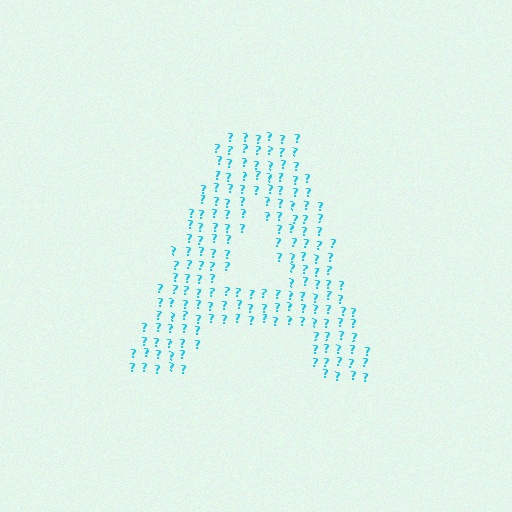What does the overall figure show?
The overall figure shows the letter A.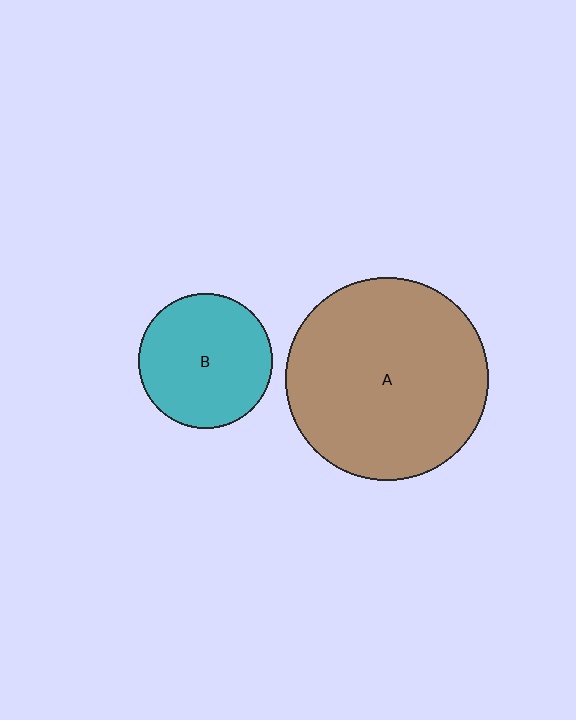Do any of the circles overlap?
No, none of the circles overlap.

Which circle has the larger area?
Circle A (brown).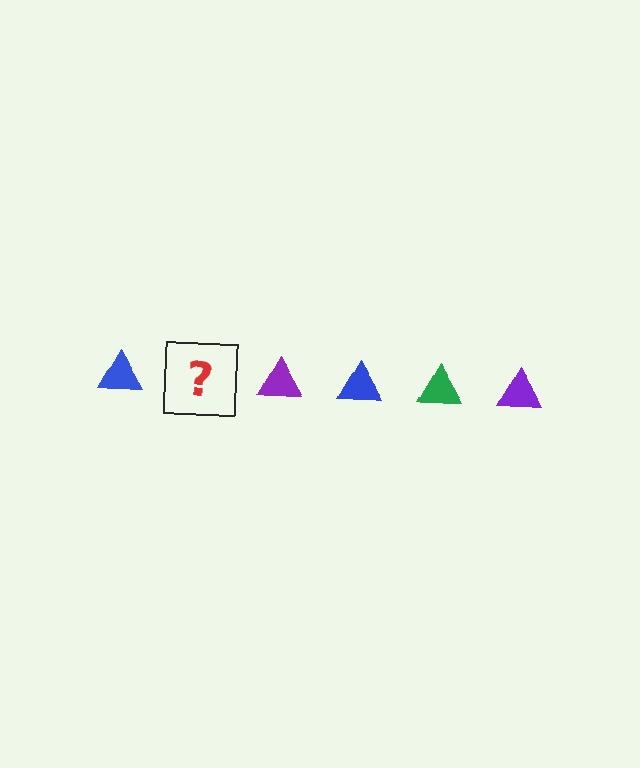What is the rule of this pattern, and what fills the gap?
The rule is that the pattern cycles through blue, green, purple triangles. The gap should be filled with a green triangle.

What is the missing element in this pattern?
The missing element is a green triangle.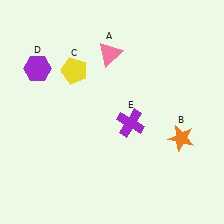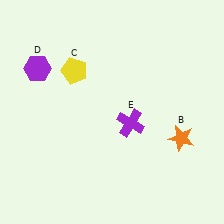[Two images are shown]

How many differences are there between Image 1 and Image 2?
There is 1 difference between the two images.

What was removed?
The pink triangle (A) was removed in Image 2.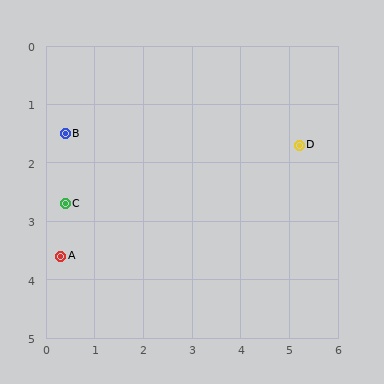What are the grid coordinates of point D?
Point D is at approximately (5.2, 1.7).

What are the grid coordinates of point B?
Point B is at approximately (0.4, 1.5).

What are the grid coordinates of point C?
Point C is at approximately (0.4, 2.7).